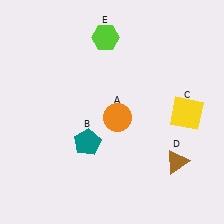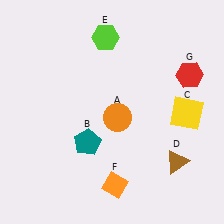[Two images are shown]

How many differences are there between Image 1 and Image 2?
There are 2 differences between the two images.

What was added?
An orange diamond (F), a red hexagon (G) were added in Image 2.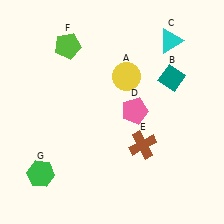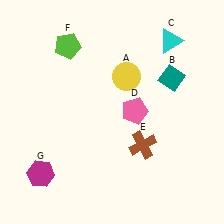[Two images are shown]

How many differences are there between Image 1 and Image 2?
There is 1 difference between the two images.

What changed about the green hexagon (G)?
In Image 1, G is green. In Image 2, it changed to magenta.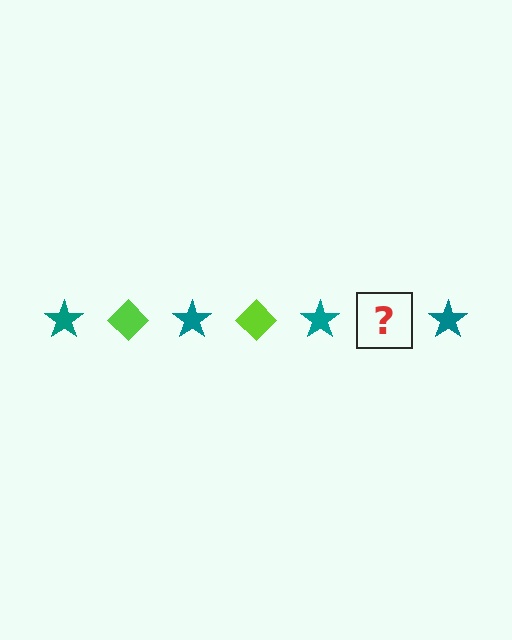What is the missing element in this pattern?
The missing element is a lime diamond.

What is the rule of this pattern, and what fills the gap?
The rule is that the pattern alternates between teal star and lime diamond. The gap should be filled with a lime diamond.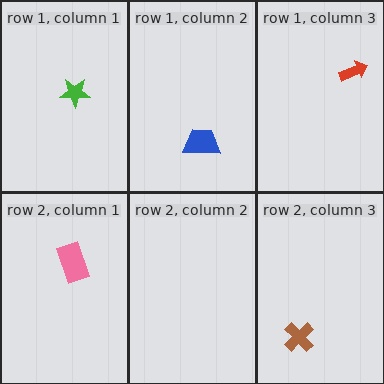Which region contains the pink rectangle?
The row 2, column 1 region.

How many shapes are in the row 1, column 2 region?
1.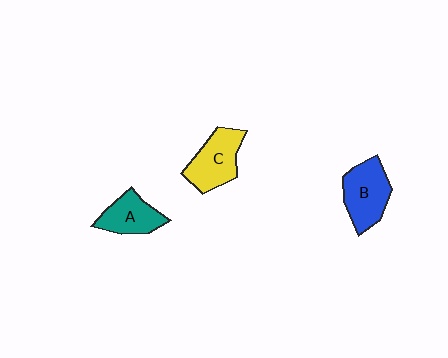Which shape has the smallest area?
Shape A (teal).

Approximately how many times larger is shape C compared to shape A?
Approximately 1.2 times.